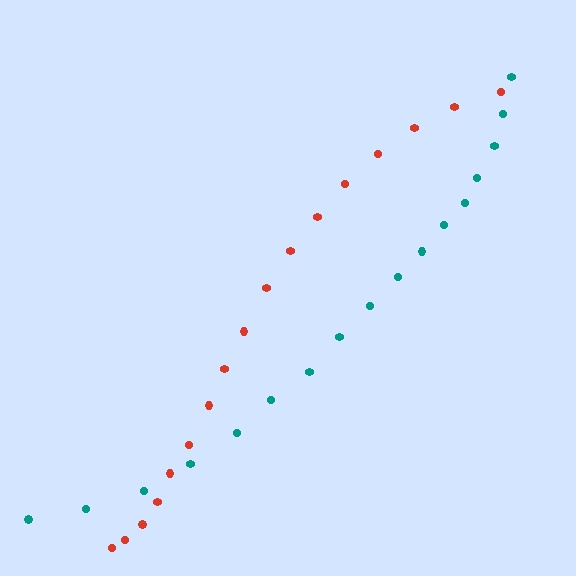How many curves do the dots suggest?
There are 2 distinct paths.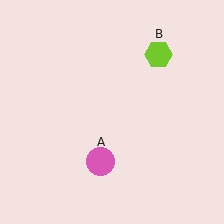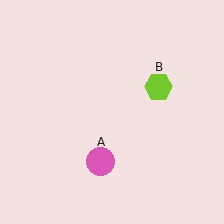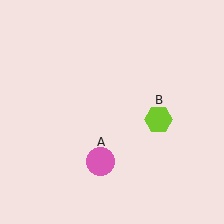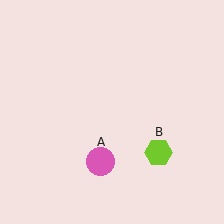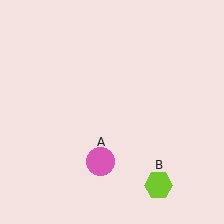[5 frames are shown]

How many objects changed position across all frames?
1 object changed position: lime hexagon (object B).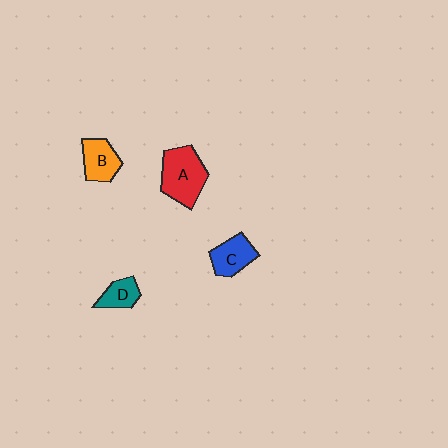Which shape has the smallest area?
Shape D (teal).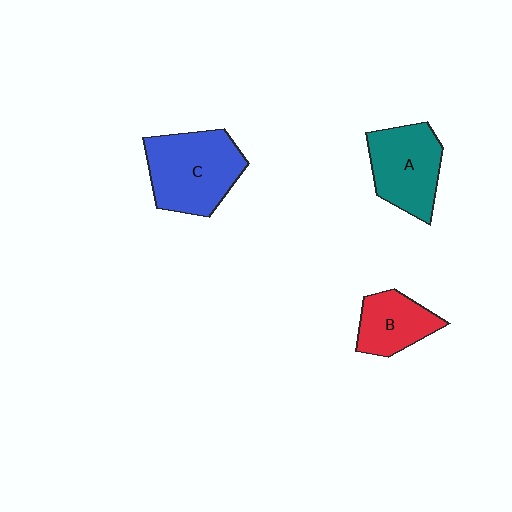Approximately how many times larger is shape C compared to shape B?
Approximately 1.7 times.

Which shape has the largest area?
Shape C (blue).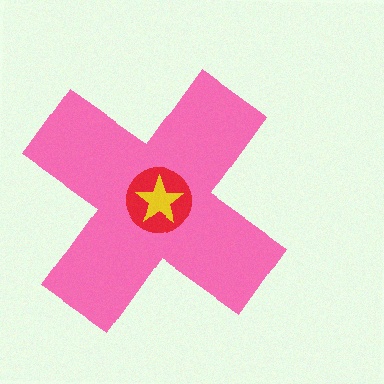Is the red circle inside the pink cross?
Yes.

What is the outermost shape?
The pink cross.